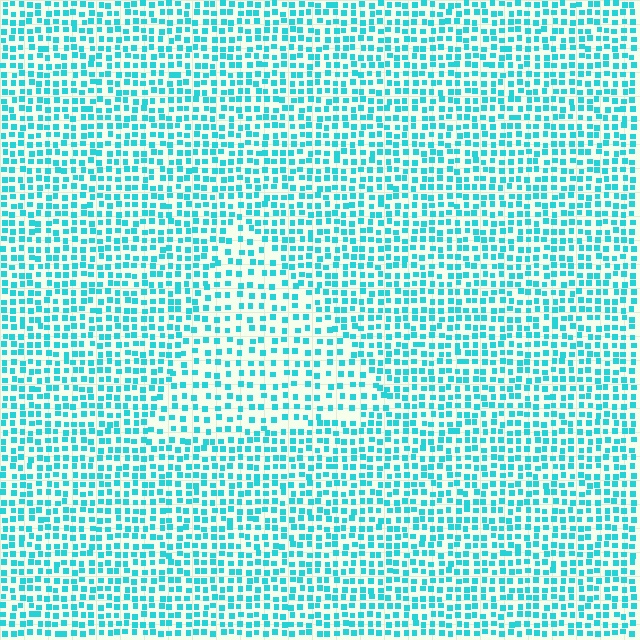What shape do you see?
I see a triangle.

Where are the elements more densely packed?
The elements are more densely packed outside the triangle boundary.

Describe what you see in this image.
The image contains small cyan elements arranged at two different densities. A triangle-shaped region is visible where the elements are less densely packed than the surrounding area.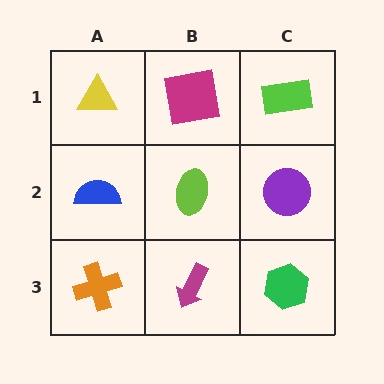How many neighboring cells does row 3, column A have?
2.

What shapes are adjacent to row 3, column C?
A purple circle (row 2, column C), a magenta arrow (row 3, column B).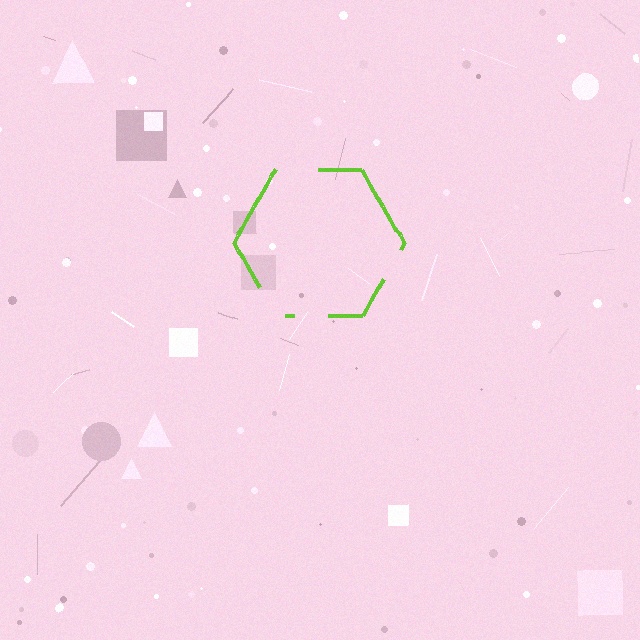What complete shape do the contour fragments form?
The contour fragments form a hexagon.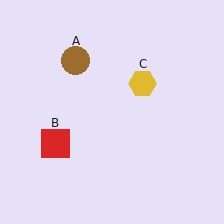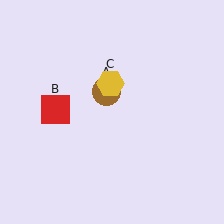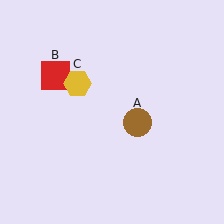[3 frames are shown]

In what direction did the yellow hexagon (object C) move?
The yellow hexagon (object C) moved left.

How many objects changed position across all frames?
3 objects changed position: brown circle (object A), red square (object B), yellow hexagon (object C).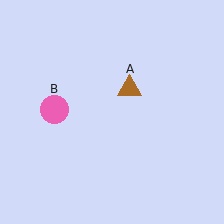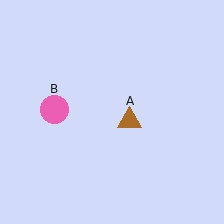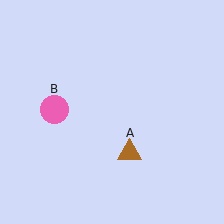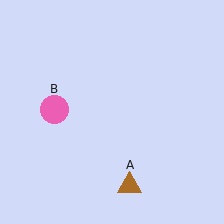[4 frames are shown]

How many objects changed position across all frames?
1 object changed position: brown triangle (object A).